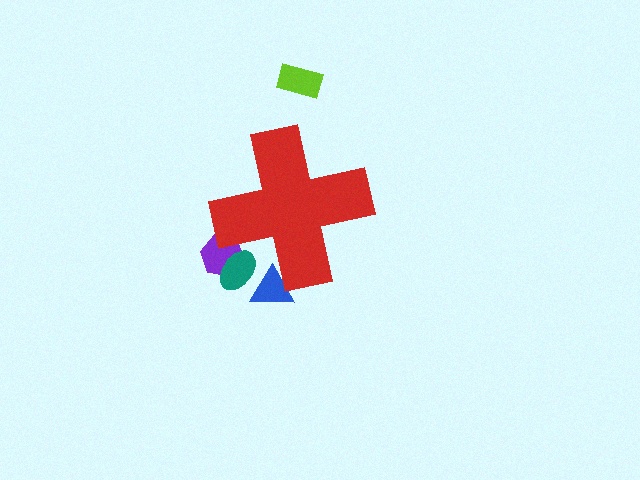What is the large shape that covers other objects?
A red cross.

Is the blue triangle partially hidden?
Yes, the blue triangle is partially hidden behind the red cross.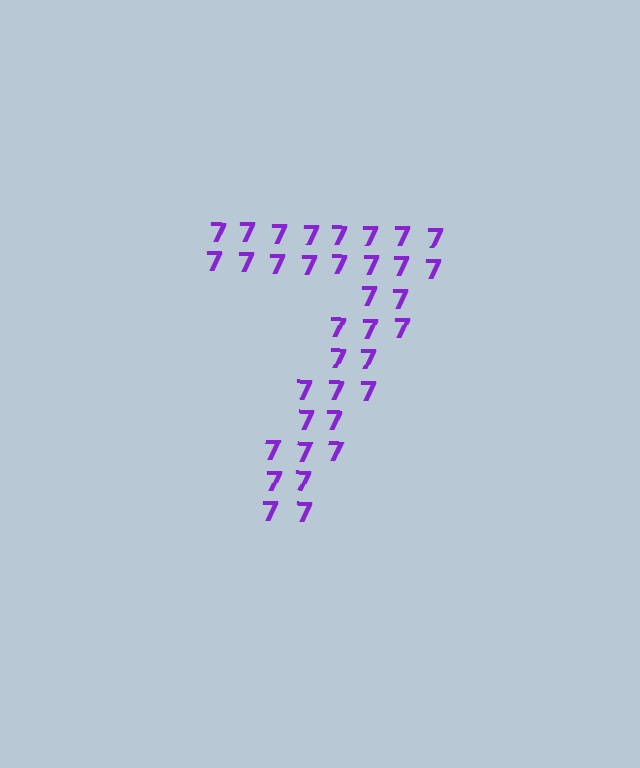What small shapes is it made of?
It is made of small digit 7's.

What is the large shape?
The large shape is the digit 7.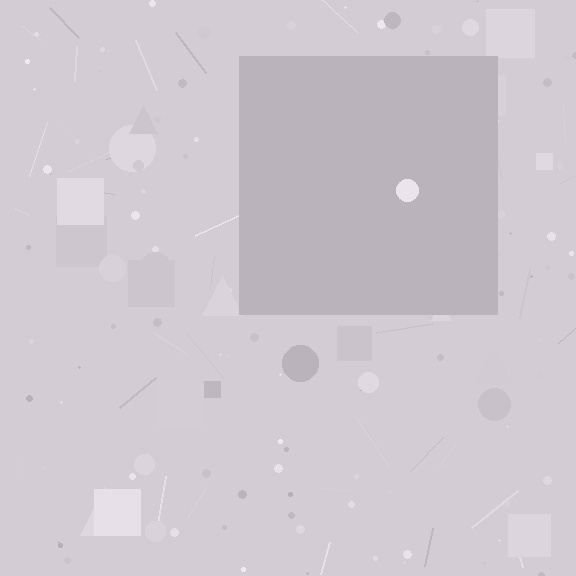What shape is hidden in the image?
A square is hidden in the image.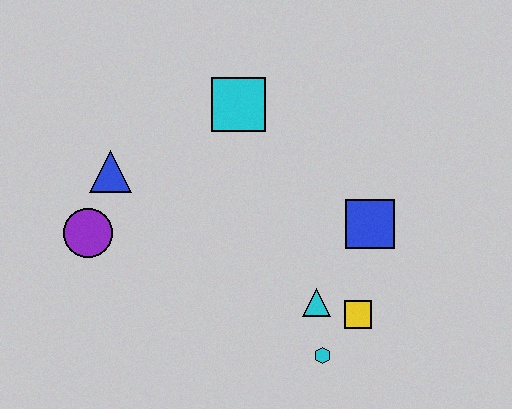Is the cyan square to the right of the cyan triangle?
No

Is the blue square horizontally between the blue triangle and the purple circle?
No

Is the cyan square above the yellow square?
Yes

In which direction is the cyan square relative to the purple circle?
The cyan square is to the right of the purple circle.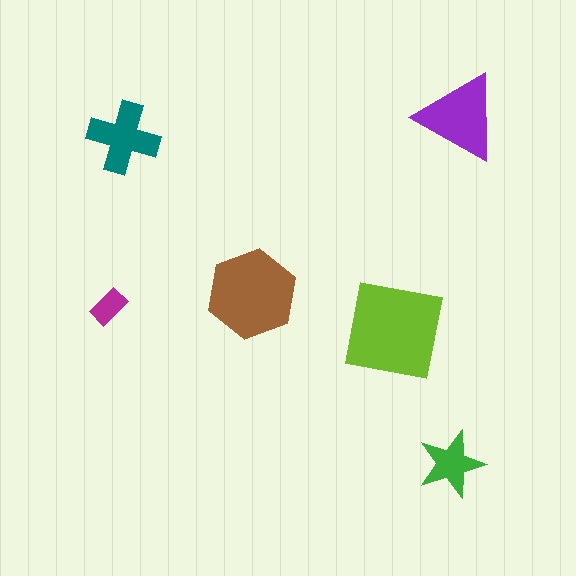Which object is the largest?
The lime square.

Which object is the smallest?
The magenta rectangle.